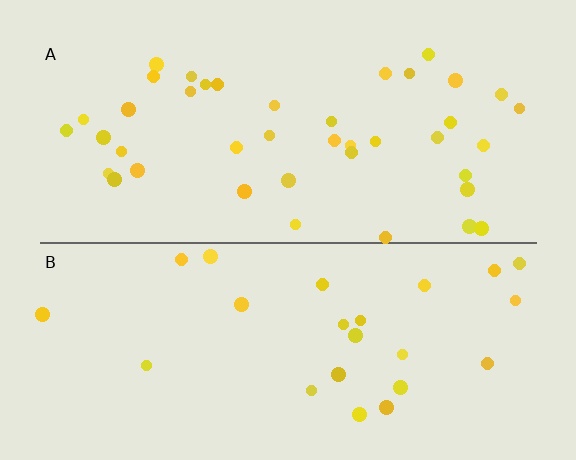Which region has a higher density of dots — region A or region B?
A (the top).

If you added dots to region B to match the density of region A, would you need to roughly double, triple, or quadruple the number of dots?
Approximately double.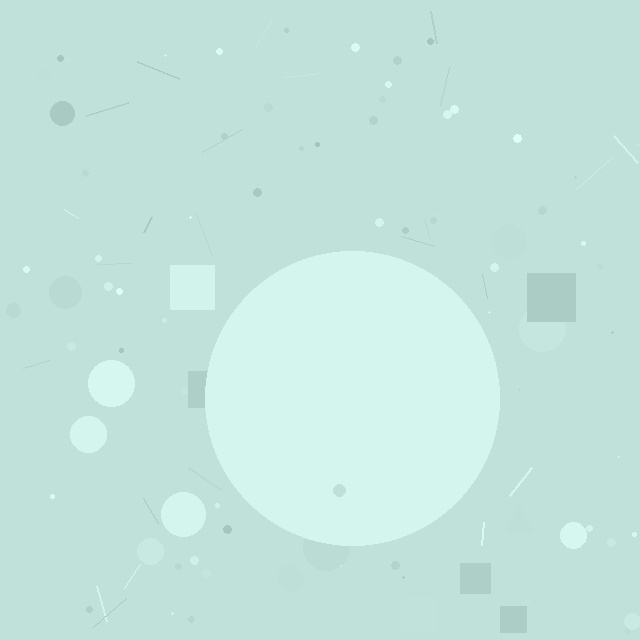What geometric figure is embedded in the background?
A circle is embedded in the background.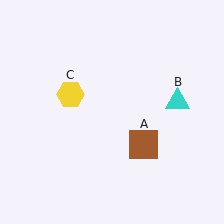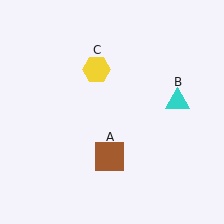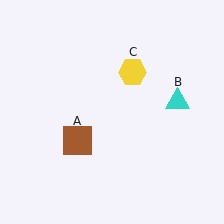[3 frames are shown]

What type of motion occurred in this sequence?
The brown square (object A), yellow hexagon (object C) rotated clockwise around the center of the scene.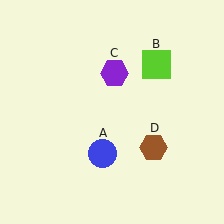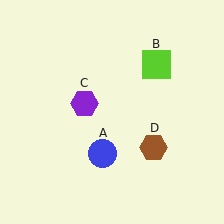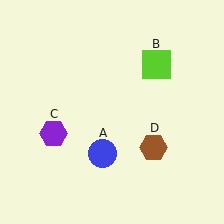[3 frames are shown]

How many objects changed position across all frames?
1 object changed position: purple hexagon (object C).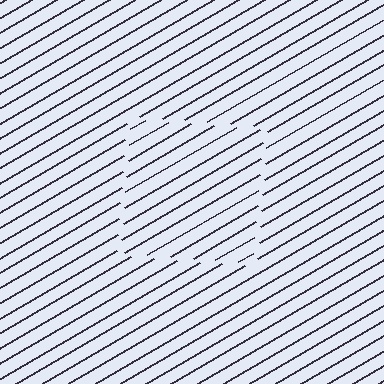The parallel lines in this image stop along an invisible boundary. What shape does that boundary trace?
An illusory square. The interior of the shape contains the same grating, shifted by half a period — the contour is defined by the phase discontinuity where line-ends from the inner and outer gratings abut.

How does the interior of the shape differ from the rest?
The interior of the shape contains the same grating, shifted by half a period — the contour is defined by the phase discontinuity where line-ends from the inner and outer gratings abut.